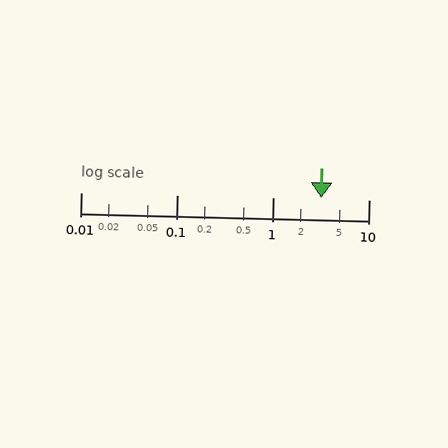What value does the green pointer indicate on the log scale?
The pointer indicates approximately 3.2.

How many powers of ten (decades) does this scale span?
The scale spans 3 decades, from 0.01 to 10.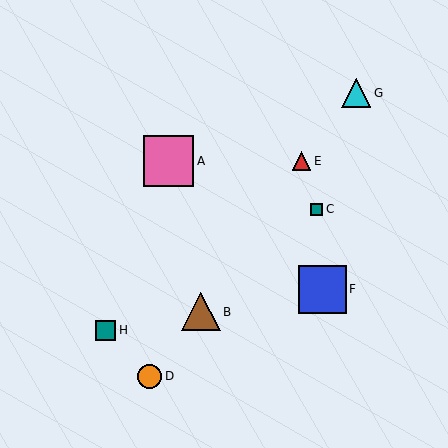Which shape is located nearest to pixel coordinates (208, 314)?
The brown triangle (labeled B) at (201, 312) is nearest to that location.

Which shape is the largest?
The pink square (labeled A) is the largest.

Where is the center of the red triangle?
The center of the red triangle is at (302, 161).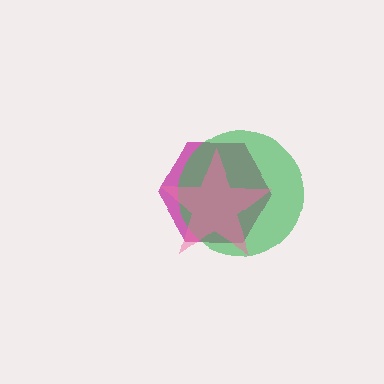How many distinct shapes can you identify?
There are 3 distinct shapes: a magenta hexagon, a green circle, a pink star.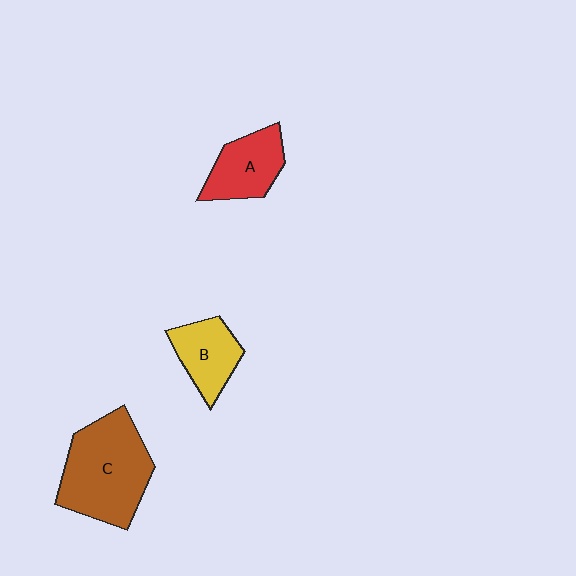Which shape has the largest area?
Shape C (brown).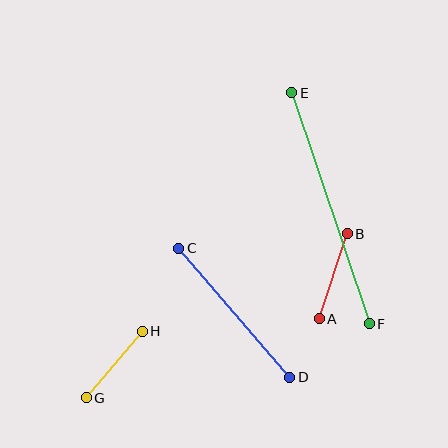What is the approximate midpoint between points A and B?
The midpoint is at approximately (333, 276) pixels.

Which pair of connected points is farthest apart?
Points E and F are farthest apart.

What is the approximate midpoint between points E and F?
The midpoint is at approximately (330, 208) pixels.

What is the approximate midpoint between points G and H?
The midpoint is at approximately (114, 364) pixels.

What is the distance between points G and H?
The distance is approximately 87 pixels.